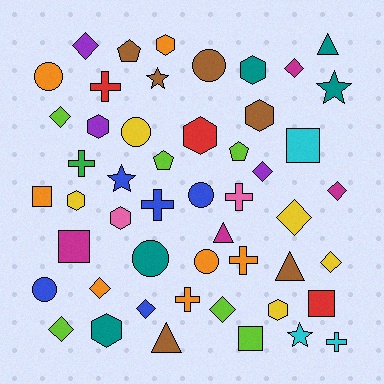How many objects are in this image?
There are 50 objects.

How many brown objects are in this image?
There are 6 brown objects.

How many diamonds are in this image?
There are 11 diamonds.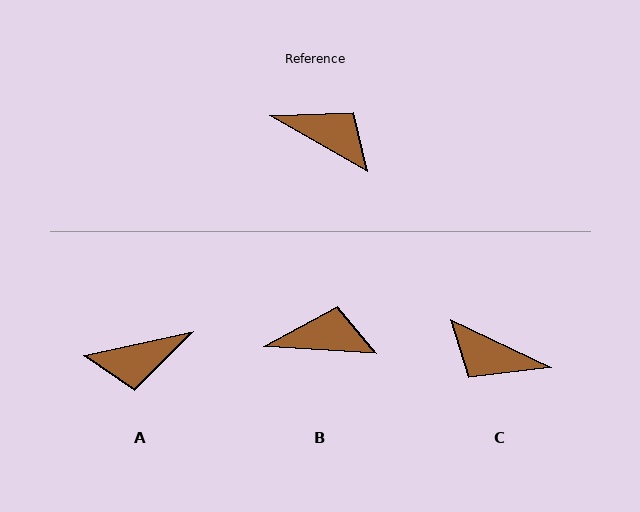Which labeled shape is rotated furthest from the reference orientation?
C, about 175 degrees away.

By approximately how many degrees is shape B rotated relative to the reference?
Approximately 27 degrees counter-clockwise.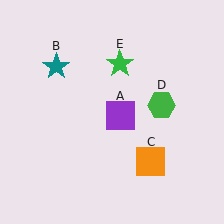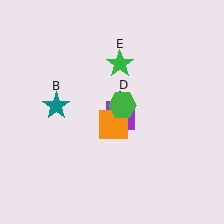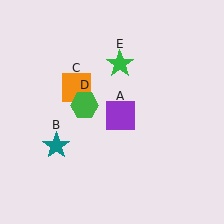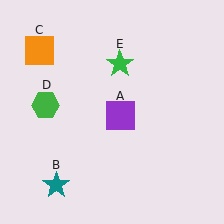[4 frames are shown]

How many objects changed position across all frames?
3 objects changed position: teal star (object B), orange square (object C), green hexagon (object D).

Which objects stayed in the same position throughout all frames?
Purple square (object A) and green star (object E) remained stationary.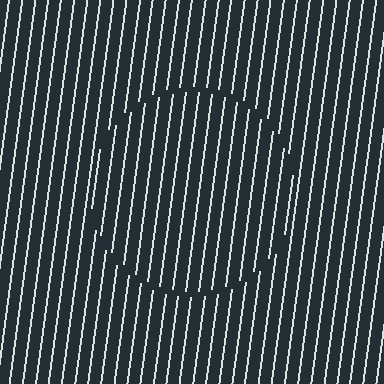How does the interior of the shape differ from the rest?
The interior of the shape contains the same grating, shifted by half a period — the contour is defined by the phase discontinuity where line-ends from the inner and outer gratings abut.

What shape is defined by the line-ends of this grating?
An illusory circle. The interior of the shape contains the same grating, shifted by half a period — the contour is defined by the phase discontinuity where line-ends from the inner and outer gratings abut.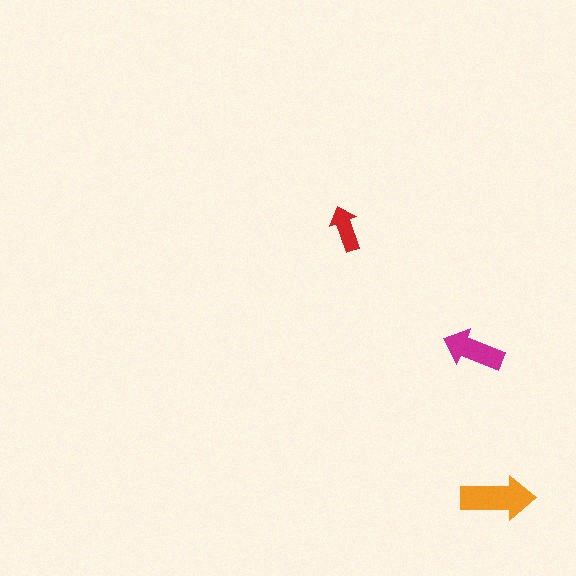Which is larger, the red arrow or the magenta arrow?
The magenta one.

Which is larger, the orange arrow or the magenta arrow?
The orange one.